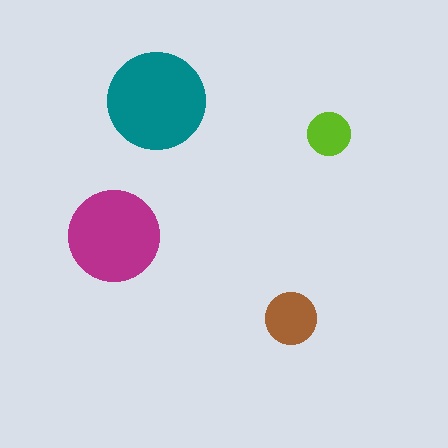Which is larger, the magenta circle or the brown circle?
The magenta one.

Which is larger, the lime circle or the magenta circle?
The magenta one.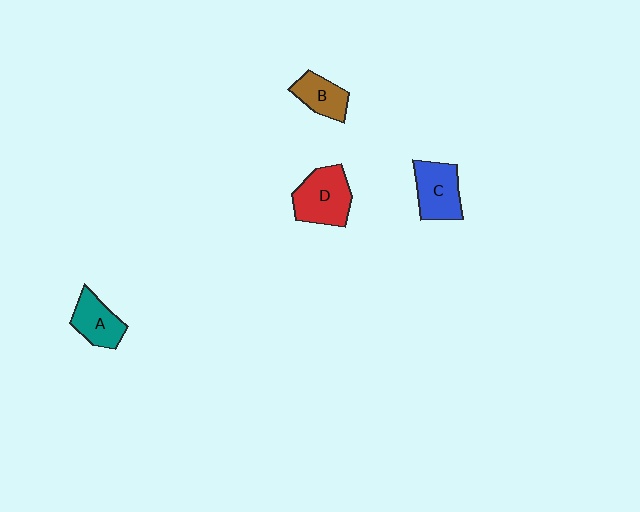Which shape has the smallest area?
Shape B (brown).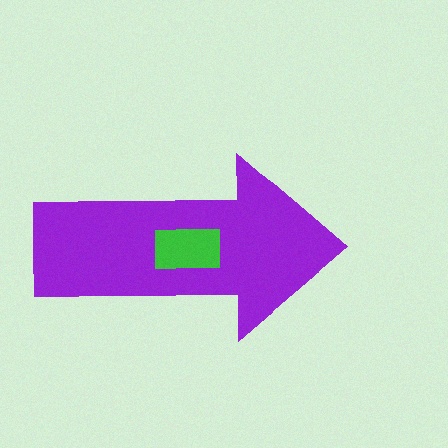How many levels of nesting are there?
2.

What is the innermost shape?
The green rectangle.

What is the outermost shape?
The purple arrow.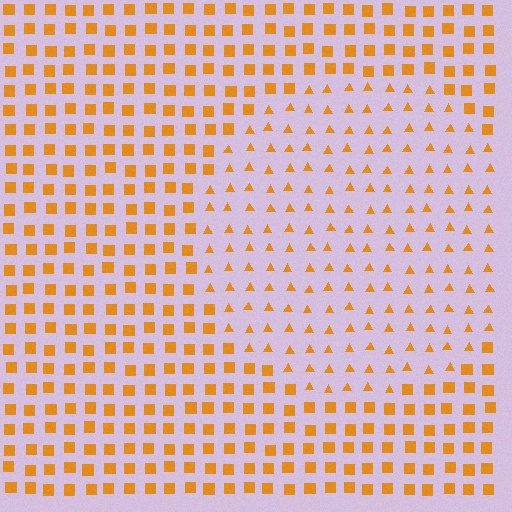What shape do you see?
I see a circle.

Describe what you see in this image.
The image is filled with small orange elements arranged in a uniform grid. A circle-shaped region contains triangles, while the surrounding area contains squares. The boundary is defined purely by the change in element shape.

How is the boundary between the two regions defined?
The boundary is defined by a change in element shape: triangles inside vs. squares outside. All elements share the same color and spacing.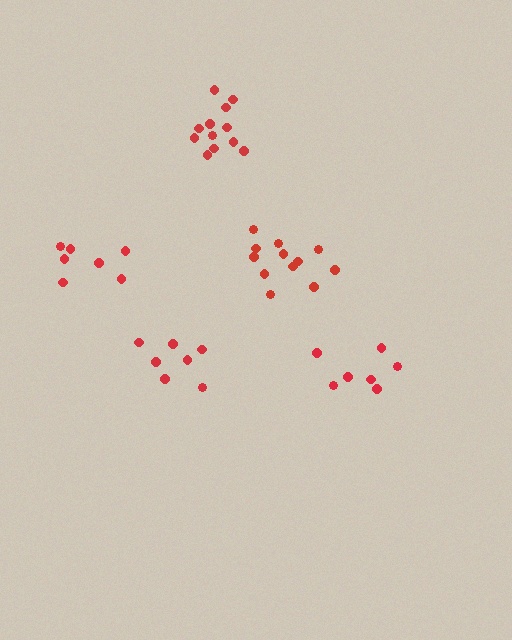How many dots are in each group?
Group 1: 12 dots, Group 2: 7 dots, Group 3: 7 dots, Group 4: 7 dots, Group 5: 12 dots (45 total).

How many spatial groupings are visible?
There are 5 spatial groupings.